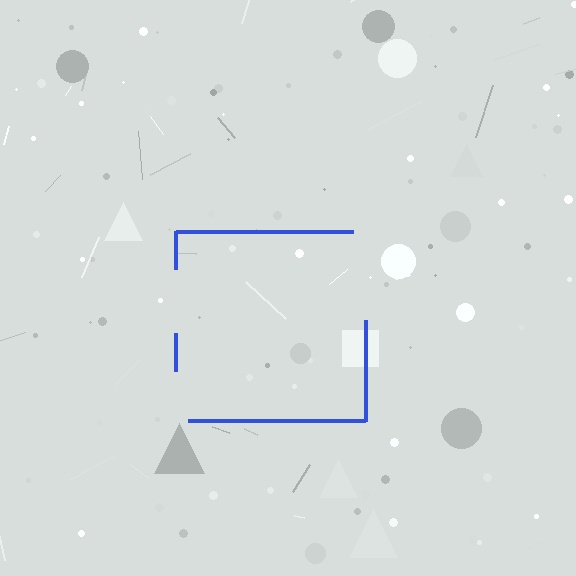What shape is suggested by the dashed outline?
The dashed outline suggests a square.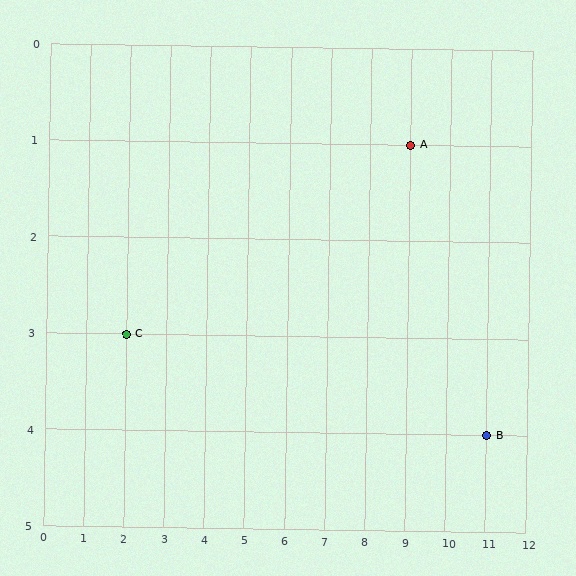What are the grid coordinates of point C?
Point C is at grid coordinates (2, 3).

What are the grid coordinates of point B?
Point B is at grid coordinates (11, 4).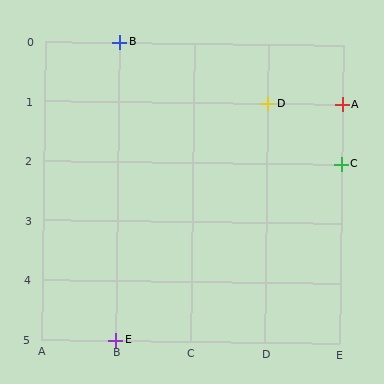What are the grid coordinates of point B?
Point B is at grid coordinates (B, 0).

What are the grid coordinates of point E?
Point E is at grid coordinates (B, 5).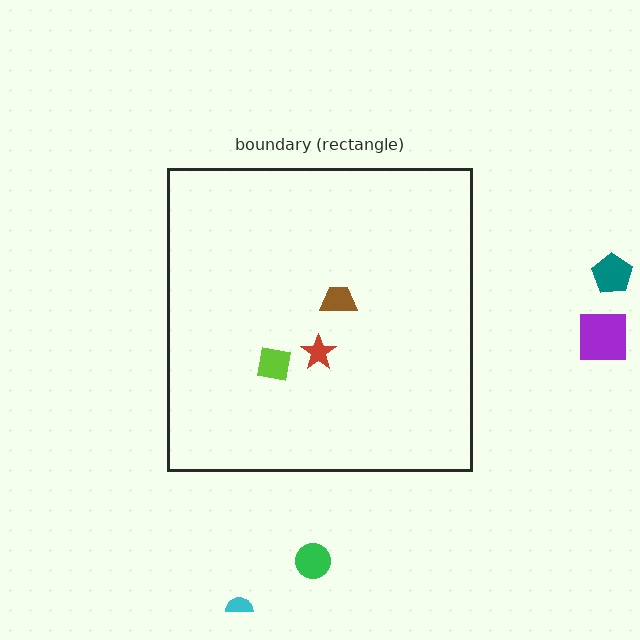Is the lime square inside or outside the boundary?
Inside.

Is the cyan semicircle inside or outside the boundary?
Outside.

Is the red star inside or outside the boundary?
Inside.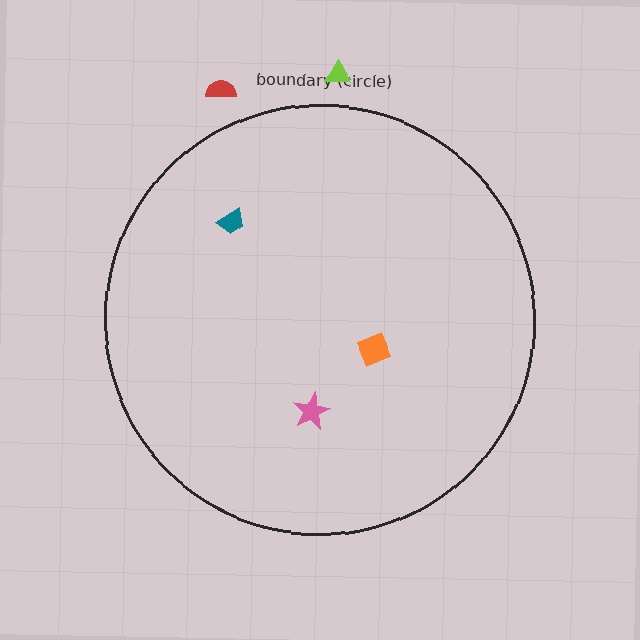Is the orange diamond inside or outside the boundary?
Inside.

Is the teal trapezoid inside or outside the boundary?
Inside.